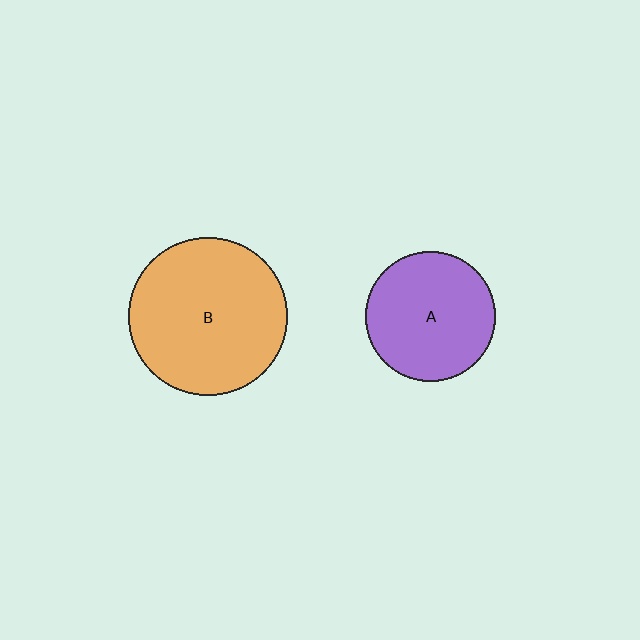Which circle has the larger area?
Circle B (orange).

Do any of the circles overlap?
No, none of the circles overlap.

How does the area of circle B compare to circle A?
Approximately 1.5 times.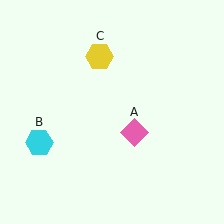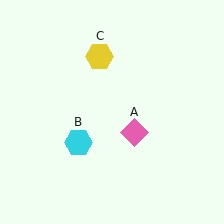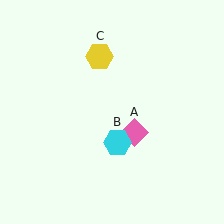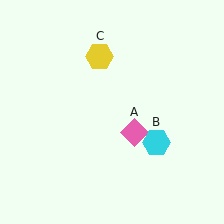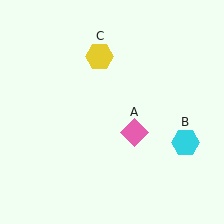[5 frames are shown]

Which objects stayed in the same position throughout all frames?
Pink diamond (object A) and yellow hexagon (object C) remained stationary.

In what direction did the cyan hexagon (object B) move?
The cyan hexagon (object B) moved right.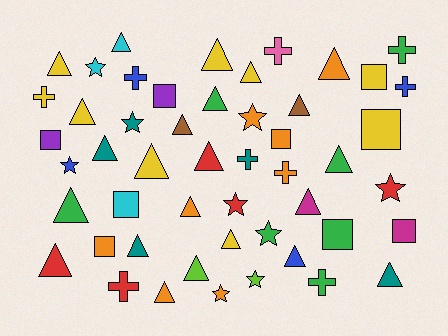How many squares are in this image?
There are 9 squares.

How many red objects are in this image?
There are 5 red objects.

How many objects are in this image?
There are 50 objects.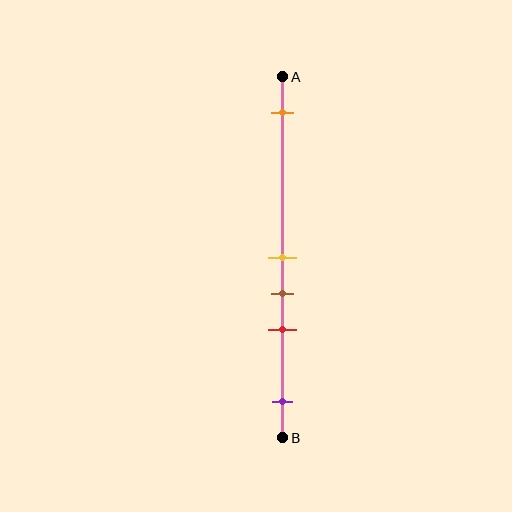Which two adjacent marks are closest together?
The yellow and brown marks are the closest adjacent pair.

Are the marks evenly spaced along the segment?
No, the marks are not evenly spaced.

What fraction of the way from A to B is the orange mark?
The orange mark is approximately 10% (0.1) of the way from A to B.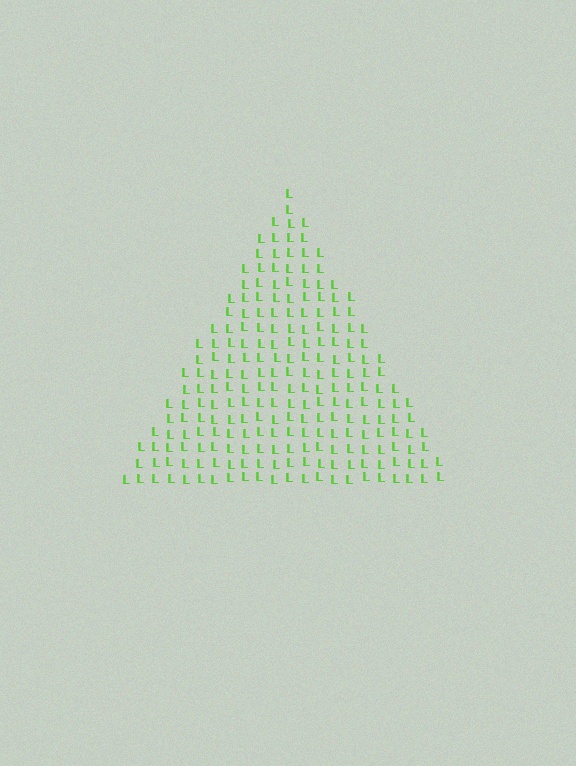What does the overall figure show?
The overall figure shows a triangle.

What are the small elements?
The small elements are letter L's.